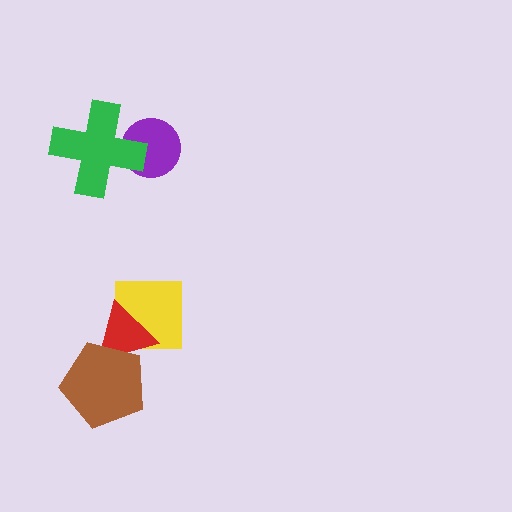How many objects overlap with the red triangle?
2 objects overlap with the red triangle.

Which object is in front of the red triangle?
The brown pentagon is in front of the red triangle.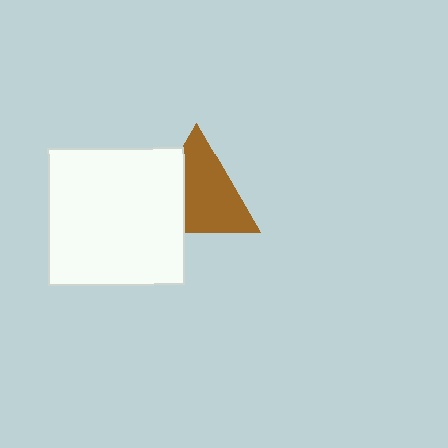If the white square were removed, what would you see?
You would see the complete brown triangle.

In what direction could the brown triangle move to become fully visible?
The brown triangle could move right. That would shift it out from behind the white square entirely.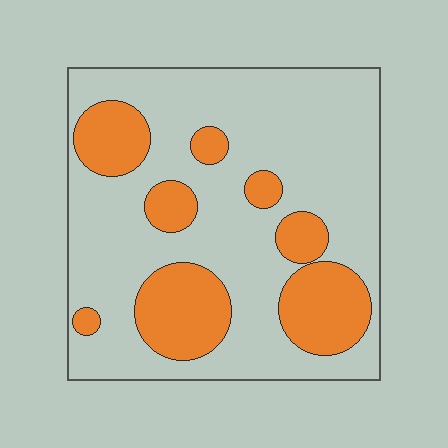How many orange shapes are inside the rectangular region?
8.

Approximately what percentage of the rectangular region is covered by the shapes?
Approximately 25%.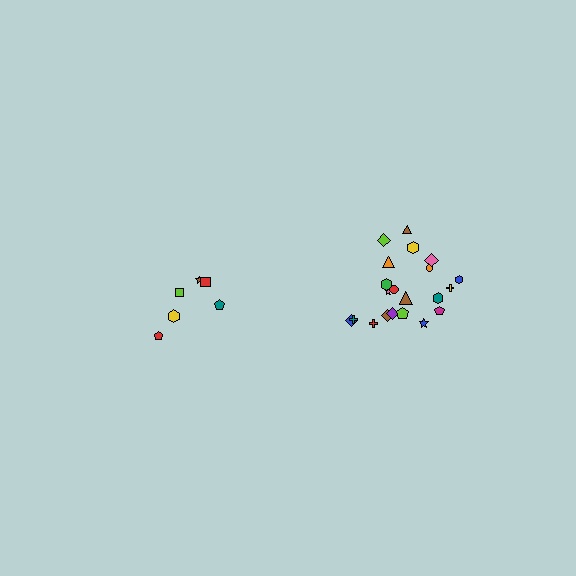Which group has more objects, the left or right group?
The right group.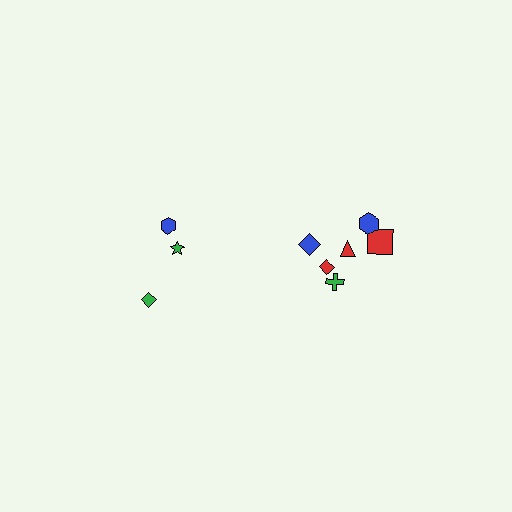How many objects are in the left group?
There are 3 objects.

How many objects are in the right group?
There are 6 objects.